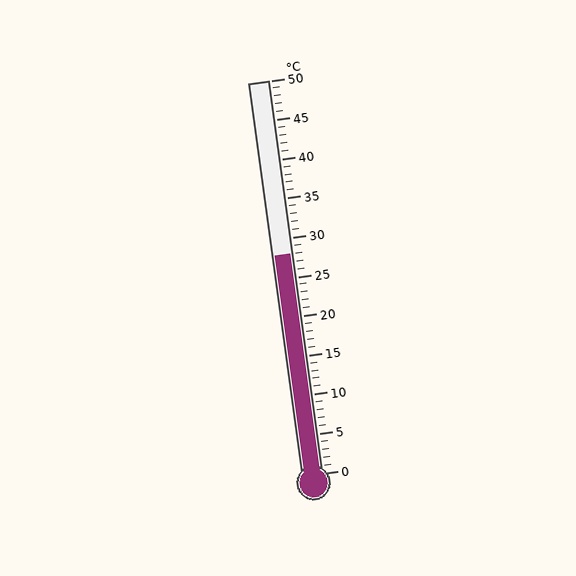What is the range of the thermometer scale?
The thermometer scale ranges from 0°C to 50°C.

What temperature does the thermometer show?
The thermometer shows approximately 28°C.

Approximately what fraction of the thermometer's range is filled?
The thermometer is filled to approximately 55% of its range.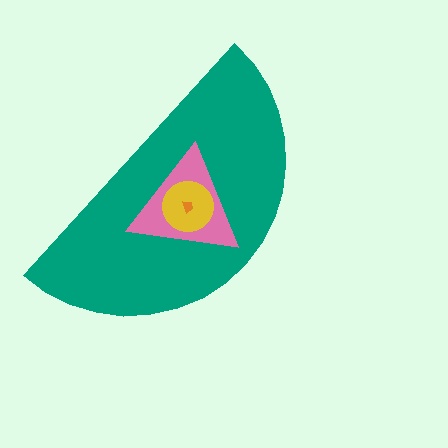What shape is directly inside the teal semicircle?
The pink triangle.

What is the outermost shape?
The teal semicircle.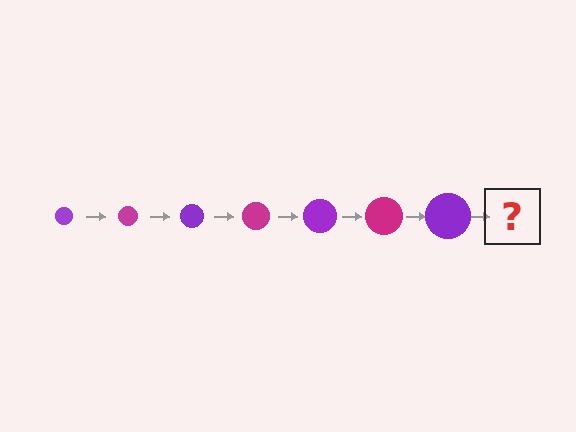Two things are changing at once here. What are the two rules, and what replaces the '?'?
The two rules are that the circle grows larger each step and the color cycles through purple and magenta. The '?' should be a magenta circle, larger than the previous one.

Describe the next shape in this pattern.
It should be a magenta circle, larger than the previous one.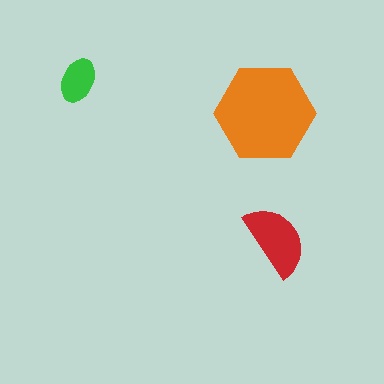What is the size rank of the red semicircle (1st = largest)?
2nd.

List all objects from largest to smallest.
The orange hexagon, the red semicircle, the green ellipse.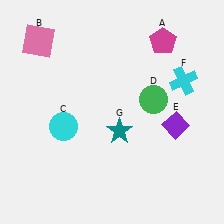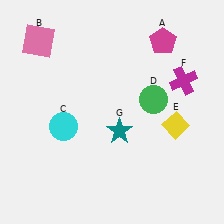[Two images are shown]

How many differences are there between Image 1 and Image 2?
There are 2 differences between the two images.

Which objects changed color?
E changed from purple to yellow. F changed from cyan to magenta.